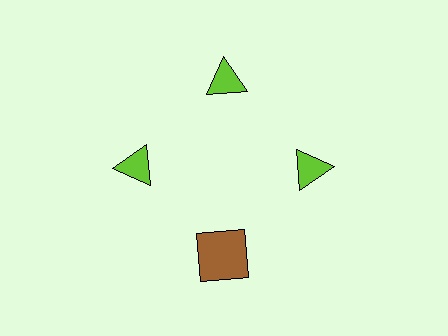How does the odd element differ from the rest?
It differs in both color (brown instead of lime) and shape (square instead of triangle).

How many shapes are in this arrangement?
There are 4 shapes arranged in a ring pattern.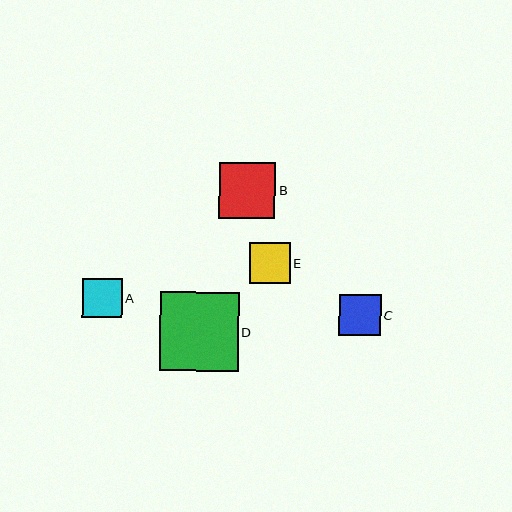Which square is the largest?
Square D is the largest with a size of approximately 79 pixels.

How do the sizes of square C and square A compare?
Square C and square A are approximately the same size.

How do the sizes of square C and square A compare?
Square C and square A are approximately the same size.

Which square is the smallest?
Square A is the smallest with a size of approximately 39 pixels.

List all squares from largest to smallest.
From largest to smallest: D, B, C, E, A.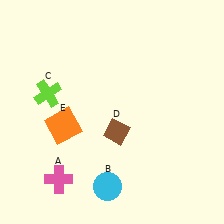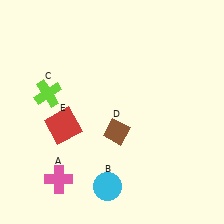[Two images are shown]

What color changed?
The square (E) changed from orange in Image 1 to red in Image 2.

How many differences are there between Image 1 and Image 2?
There is 1 difference between the two images.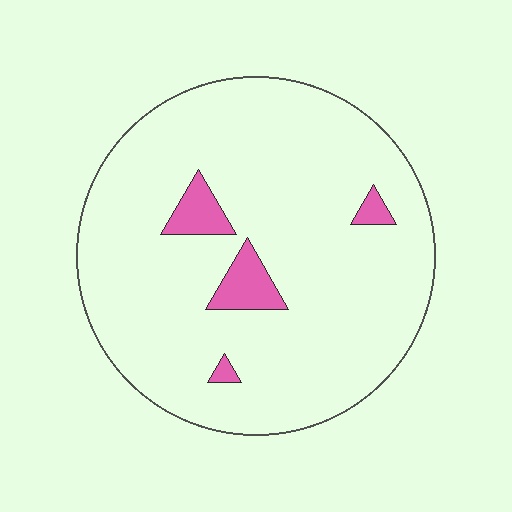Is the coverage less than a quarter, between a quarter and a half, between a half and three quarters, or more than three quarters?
Less than a quarter.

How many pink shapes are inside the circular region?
4.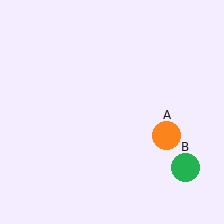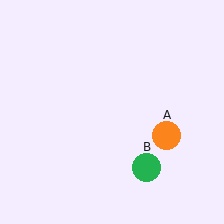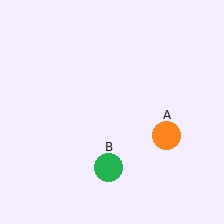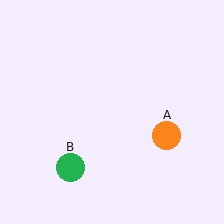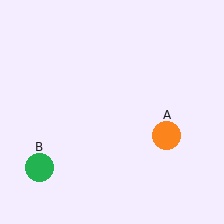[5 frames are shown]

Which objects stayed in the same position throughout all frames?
Orange circle (object A) remained stationary.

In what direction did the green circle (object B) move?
The green circle (object B) moved left.